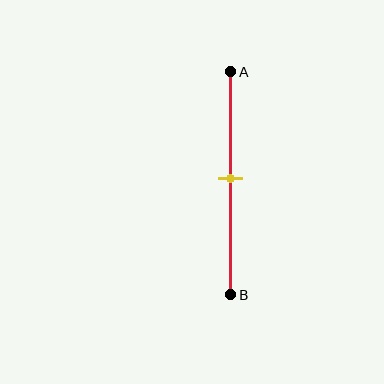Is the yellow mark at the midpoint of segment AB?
Yes, the mark is approximately at the midpoint.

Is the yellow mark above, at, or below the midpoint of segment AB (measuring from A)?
The yellow mark is approximately at the midpoint of segment AB.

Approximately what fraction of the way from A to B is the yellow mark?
The yellow mark is approximately 50% of the way from A to B.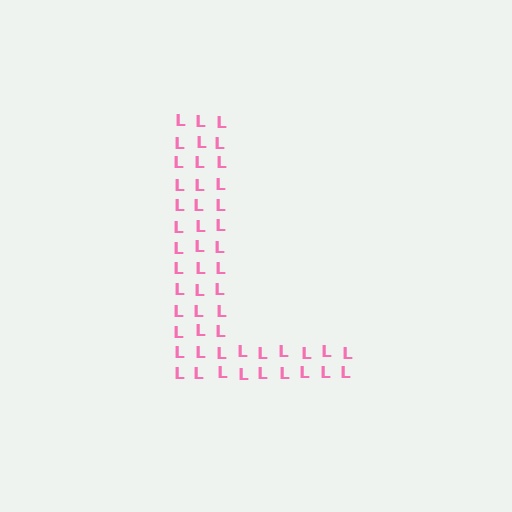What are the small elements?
The small elements are letter L's.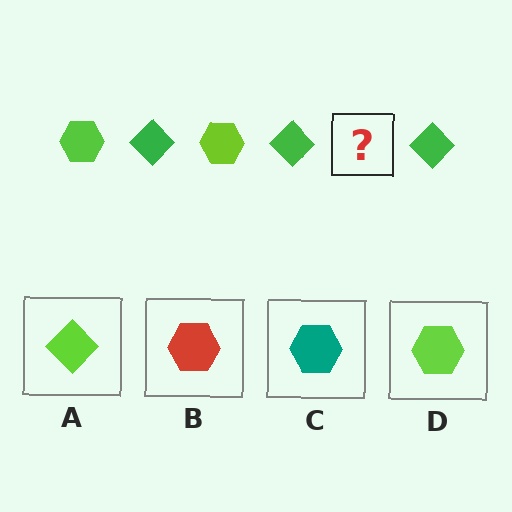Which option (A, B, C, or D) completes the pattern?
D.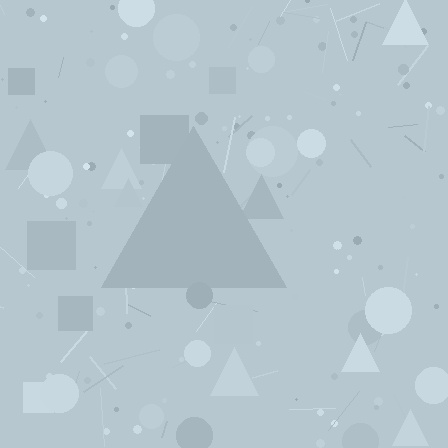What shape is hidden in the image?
A triangle is hidden in the image.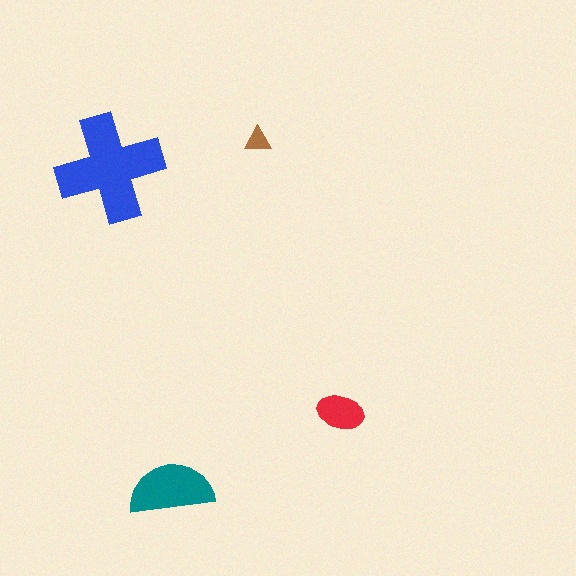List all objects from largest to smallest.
The blue cross, the teal semicircle, the red ellipse, the brown triangle.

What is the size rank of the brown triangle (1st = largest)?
4th.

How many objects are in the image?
There are 4 objects in the image.